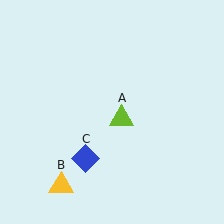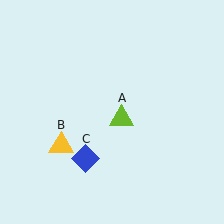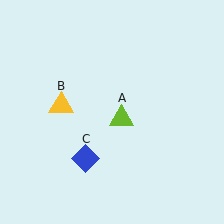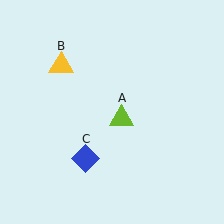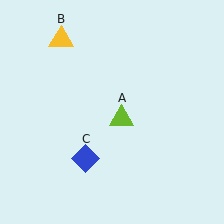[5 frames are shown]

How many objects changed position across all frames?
1 object changed position: yellow triangle (object B).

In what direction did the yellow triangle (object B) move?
The yellow triangle (object B) moved up.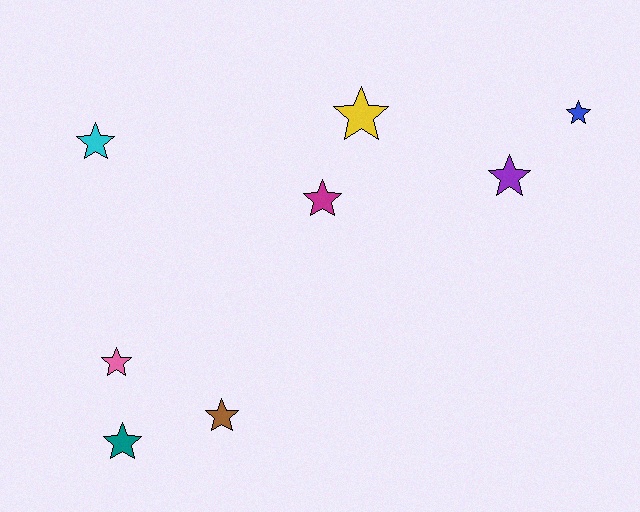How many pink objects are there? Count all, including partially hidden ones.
There is 1 pink object.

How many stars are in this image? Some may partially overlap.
There are 8 stars.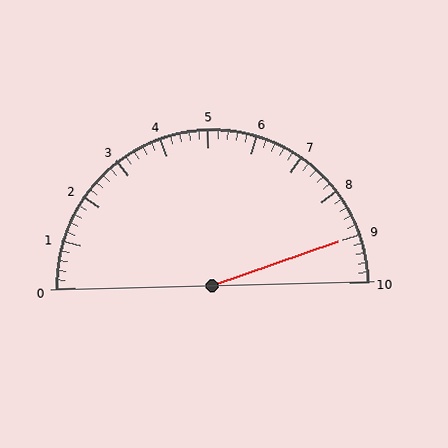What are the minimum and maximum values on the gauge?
The gauge ranges from 0 to 10.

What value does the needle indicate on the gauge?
The needle indicates approximately 9.0.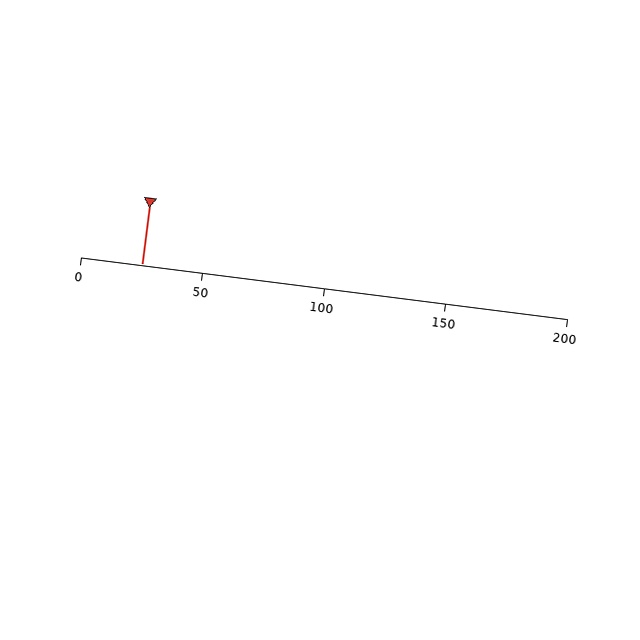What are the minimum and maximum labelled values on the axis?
The axis runs from 0 to 200.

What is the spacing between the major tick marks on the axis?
The major ticks are spaced 50 apart.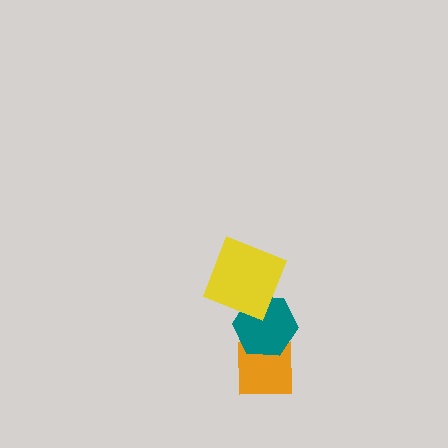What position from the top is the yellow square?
The yellow square is 1st from the top.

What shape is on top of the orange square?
The teal hexagon is on top of the orange square.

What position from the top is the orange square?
The orange square is 3rd from the top.